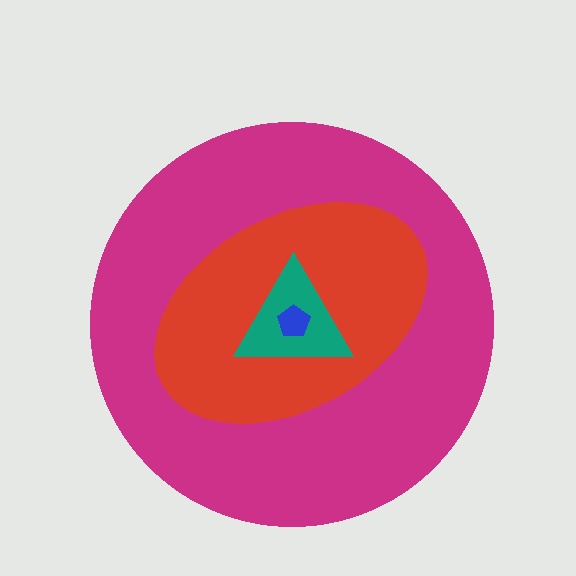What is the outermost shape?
The magenta circle.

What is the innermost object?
The blue pentagon.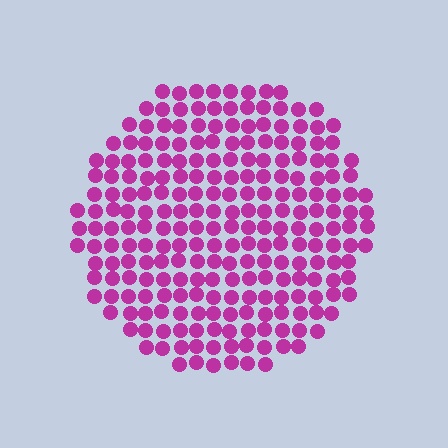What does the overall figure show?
The overall figure shows a circle.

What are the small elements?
The small elements are circles.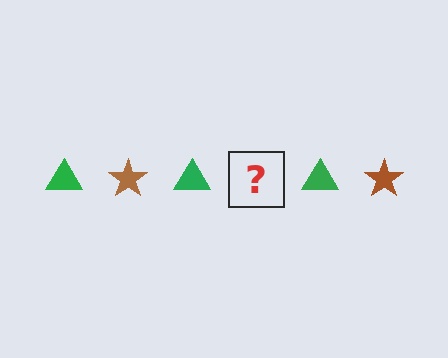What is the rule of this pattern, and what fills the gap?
The rule is that the pattern alternates between green triangle and brown star. The gap should be filled with a brown star.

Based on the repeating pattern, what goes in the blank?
The blank should be a brown star.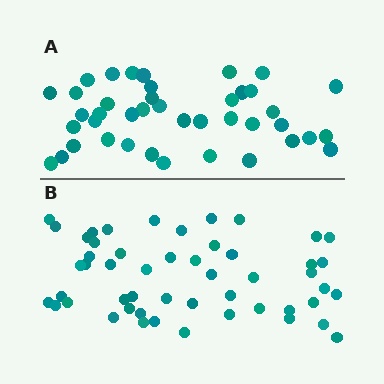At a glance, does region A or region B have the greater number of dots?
Region B (the bottom region) has more dots.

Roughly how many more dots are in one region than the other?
Region B has roughly 10 or so more dots than region A.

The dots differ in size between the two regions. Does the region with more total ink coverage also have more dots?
No. Region A has more total ink coverage because its dots are larger, but region B actually contains more individual dots. Total area can be misleading — the number of items is what matters here.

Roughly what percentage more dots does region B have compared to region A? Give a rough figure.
About 25% more.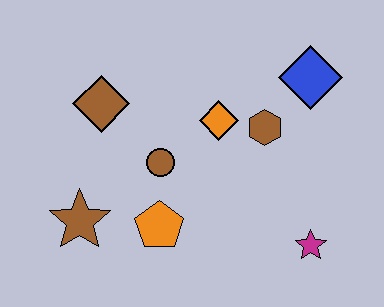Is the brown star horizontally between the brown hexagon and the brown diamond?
No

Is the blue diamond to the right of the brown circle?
Yes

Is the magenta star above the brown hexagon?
No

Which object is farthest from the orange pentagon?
The blue diamond is farthest from the orange pentagon.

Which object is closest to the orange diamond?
The brown hexagon is closest to the orange diamond.